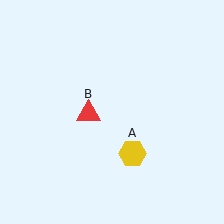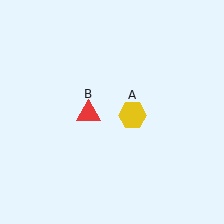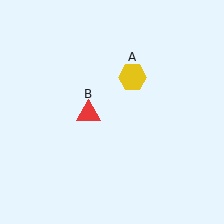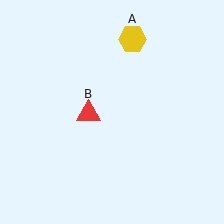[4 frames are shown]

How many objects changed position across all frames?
1 object changed position: yellow hexagon (object A).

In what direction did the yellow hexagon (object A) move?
The yellow hexagon (object A) moved up.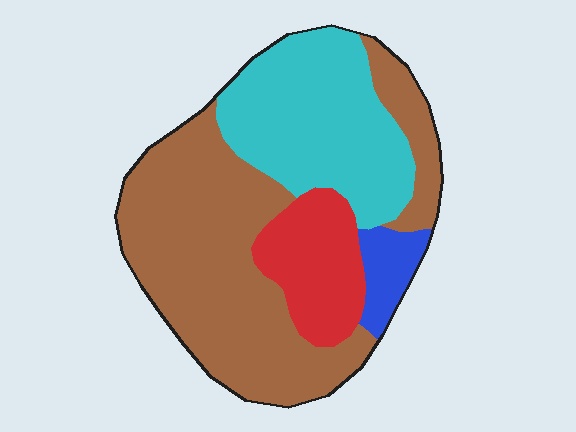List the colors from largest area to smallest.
From largest to smallest: brown, cyan, red, blue.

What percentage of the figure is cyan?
Cyan takes up between a sixth and a third of the figure.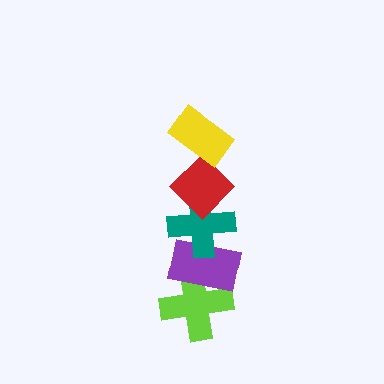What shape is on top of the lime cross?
The purple rectangle is on top of the lime cross.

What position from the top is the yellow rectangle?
The yellow rectangle is 1st from the top.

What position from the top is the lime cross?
The lime cross is 5th from the top.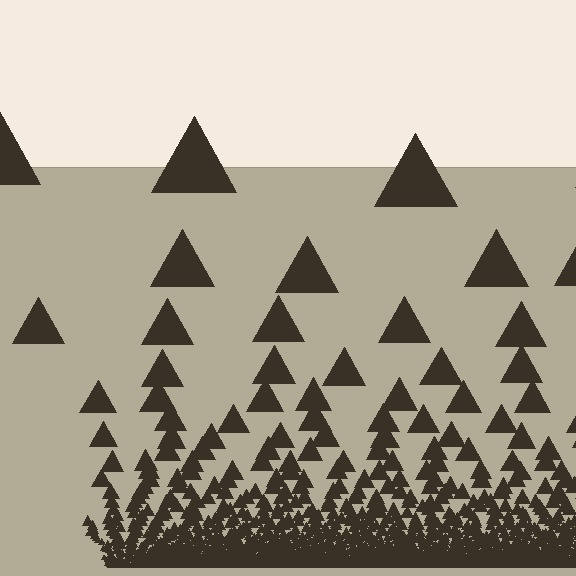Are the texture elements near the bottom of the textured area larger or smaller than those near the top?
Smaller. The gradient is inverted — elements near the bottom are smaller and denser.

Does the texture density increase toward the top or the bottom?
Density increases toward the bottom.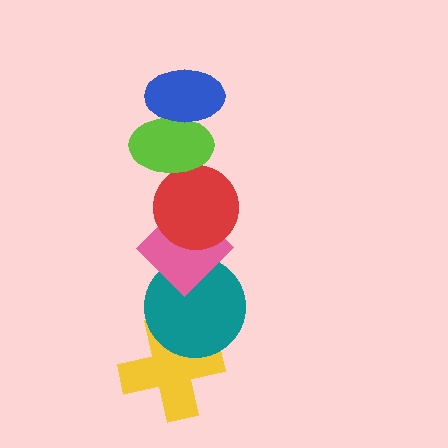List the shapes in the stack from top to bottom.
From top to bottom: the blue ellipse, the lime ellipse, the red circle, the pink diamond, the teal circle, the yellow cross.